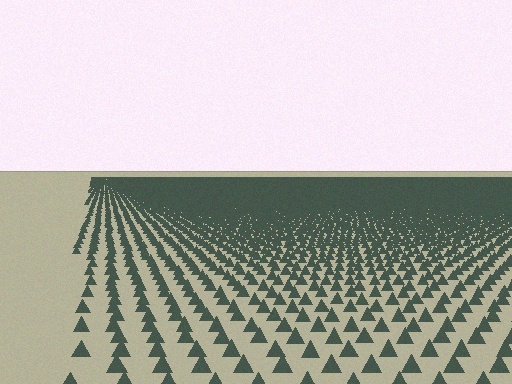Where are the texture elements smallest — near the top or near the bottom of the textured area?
Near the top.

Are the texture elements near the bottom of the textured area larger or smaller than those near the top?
Larger. Near the bottom, elements are closer to the viewer and appear at a bigger on-screen size.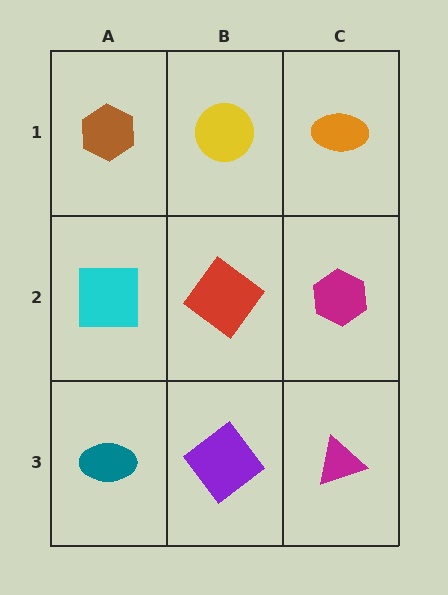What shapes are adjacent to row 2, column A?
A brown hexagon (row 1, column A), a teal ellipse (row 3, column A), a red diamond (row 2, column B).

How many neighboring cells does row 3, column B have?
3.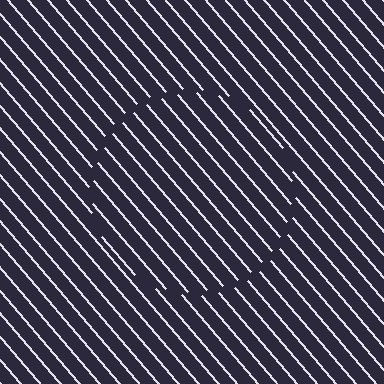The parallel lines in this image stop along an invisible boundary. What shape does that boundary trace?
An illusory circle. The interior of the shape contains the same grating, shifted by half a period — the contour is defined by the phase discontinuity where line-ends from the inner and outer gratings abut.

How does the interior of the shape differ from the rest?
The interior of the shape contains the same grating, shifted by half a period — the contour is defined by the phase discontinuity where line-ends from the inner and outer gratings abut.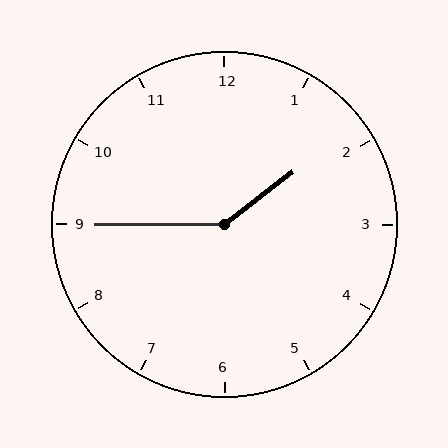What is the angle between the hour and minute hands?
Approximately 142 degrees.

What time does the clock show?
1:45.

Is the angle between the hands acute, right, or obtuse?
It is obtuse.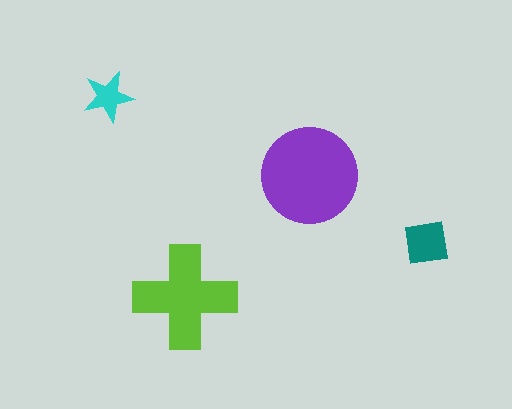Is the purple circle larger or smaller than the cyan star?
Larger.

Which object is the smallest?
The cyan star.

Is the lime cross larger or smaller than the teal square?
Larger.